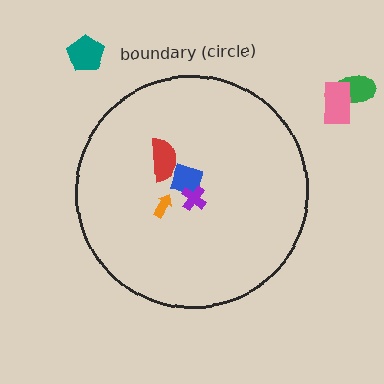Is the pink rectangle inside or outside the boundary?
Outside.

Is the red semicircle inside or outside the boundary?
Inside.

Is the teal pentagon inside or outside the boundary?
Outside.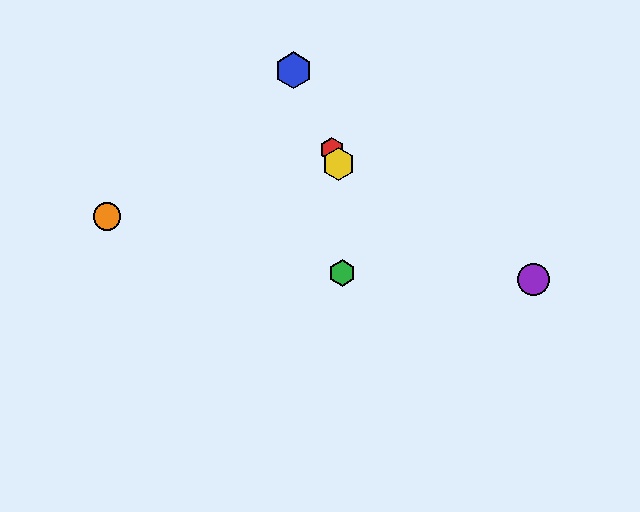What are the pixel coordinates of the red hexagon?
The red hexagon is at (332, 150).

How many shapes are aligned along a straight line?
3 shapes (the red hexagon, the blue hexagon, the yellow hexagon) are aligned along a straight line.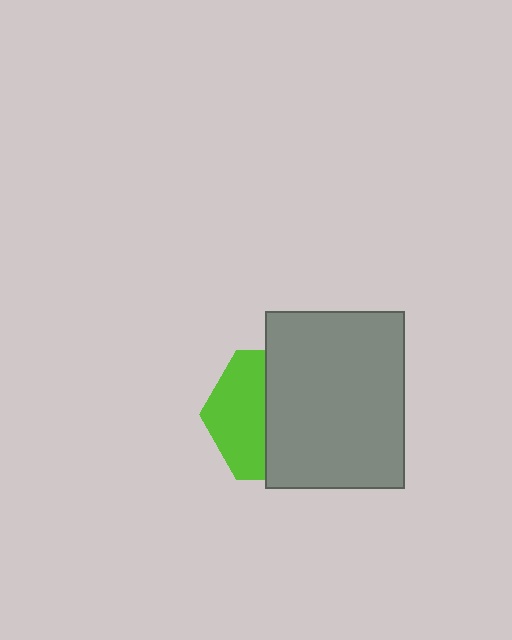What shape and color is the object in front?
The object in front is a gray rectangle.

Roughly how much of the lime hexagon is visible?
A small part of it is visible (roughly 43%).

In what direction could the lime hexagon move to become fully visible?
The lime hexagon could move left. That would shift it out from behind the gray rectangle entirely.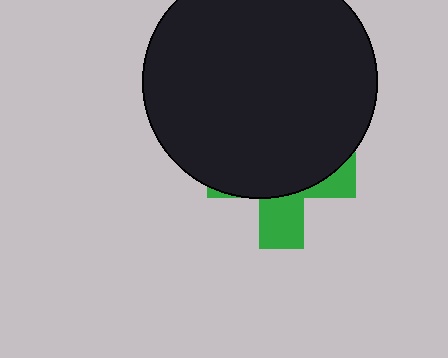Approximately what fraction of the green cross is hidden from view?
Roughly 68% of the green cross is hidden behind the black circle.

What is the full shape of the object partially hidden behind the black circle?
The partially hidden object is a green cross.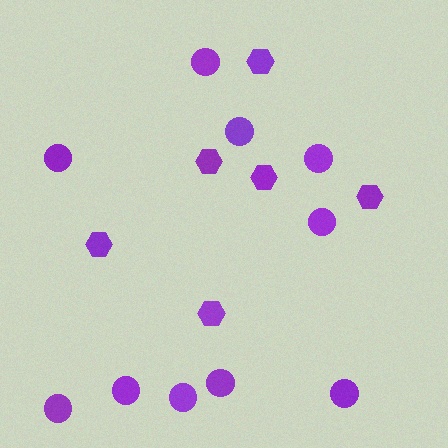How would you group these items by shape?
There are 2 groups: one group of hexagons (6) and one group of circles (10).